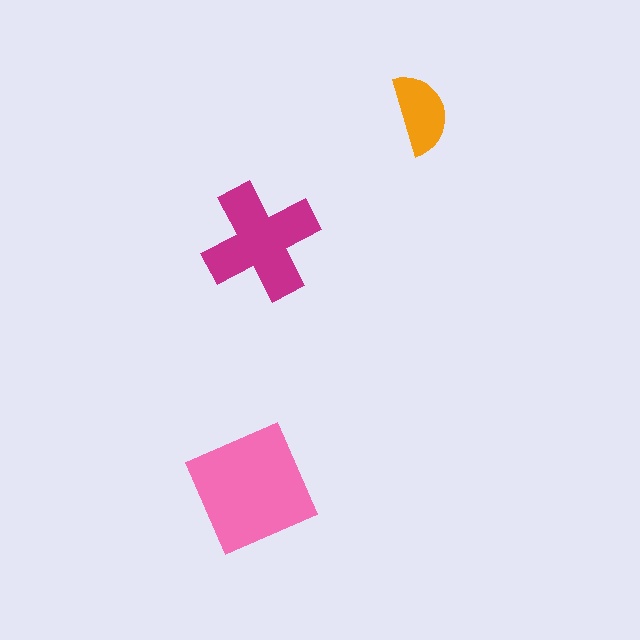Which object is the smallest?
The orange semicircle.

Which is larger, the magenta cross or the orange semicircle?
The magenta cross.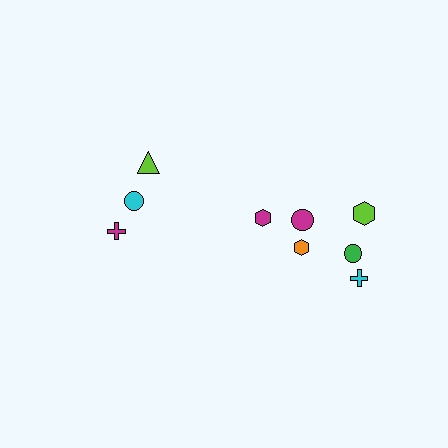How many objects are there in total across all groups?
There are 9 objects.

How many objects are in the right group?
There are 6 objects.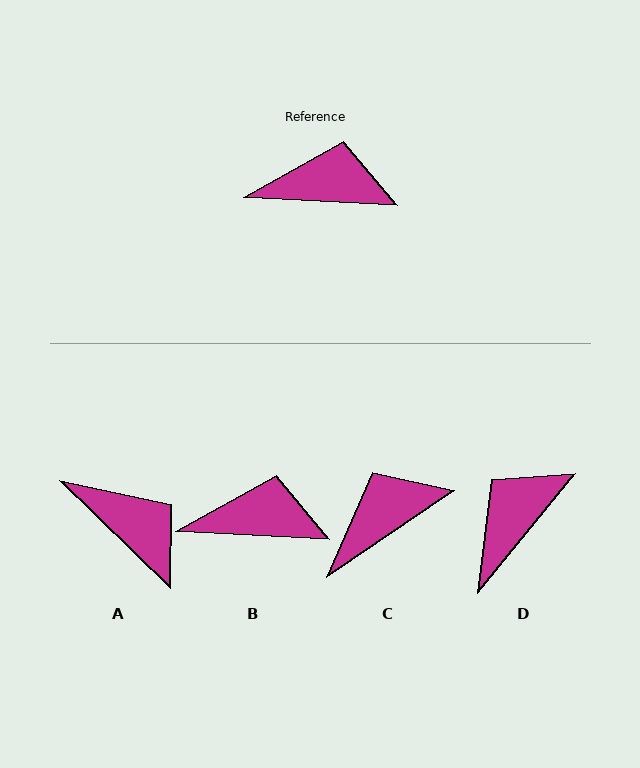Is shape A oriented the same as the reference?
No, it is off by about 41 degrees.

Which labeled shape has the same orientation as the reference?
B.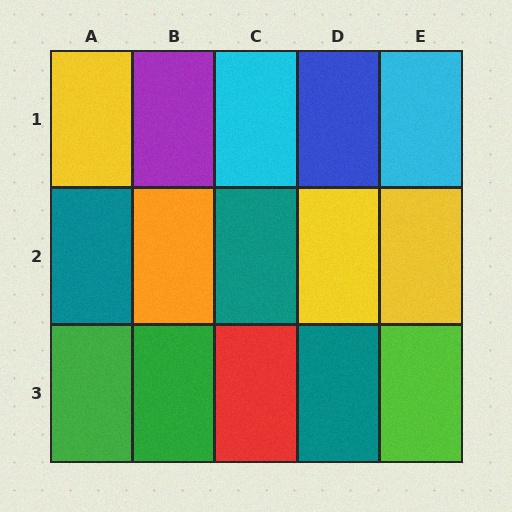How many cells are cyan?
2 cells are cyan.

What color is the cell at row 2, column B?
Orange.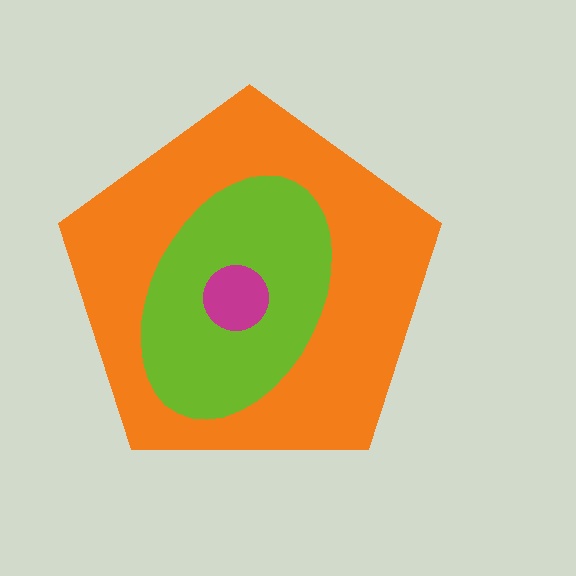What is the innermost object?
The magenta circle.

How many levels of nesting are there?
3.